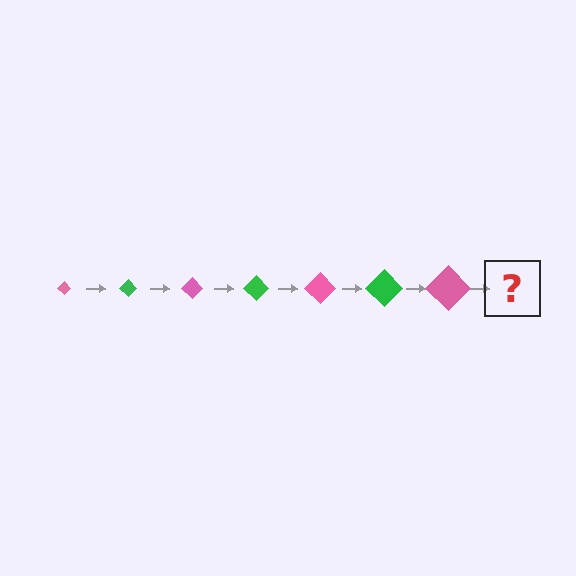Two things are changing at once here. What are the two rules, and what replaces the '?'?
The two rules are that the diamond grows larger each step and the color cycles through pink and green. The '?' should be a green diamond, larger than the previous one.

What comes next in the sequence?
The next element should be a green diamond, larger than the previous one.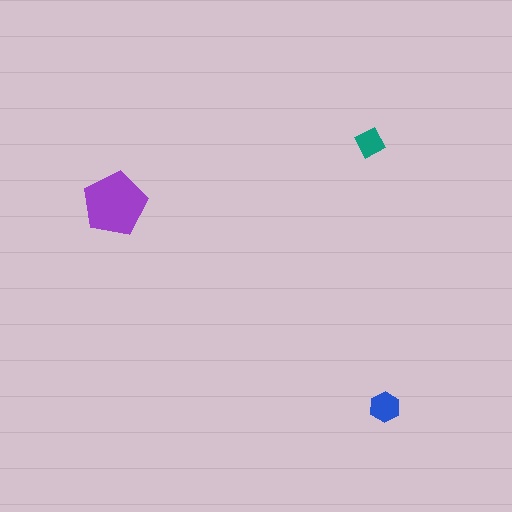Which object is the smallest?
The teal diamond.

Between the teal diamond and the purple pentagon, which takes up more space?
The purple pentagon.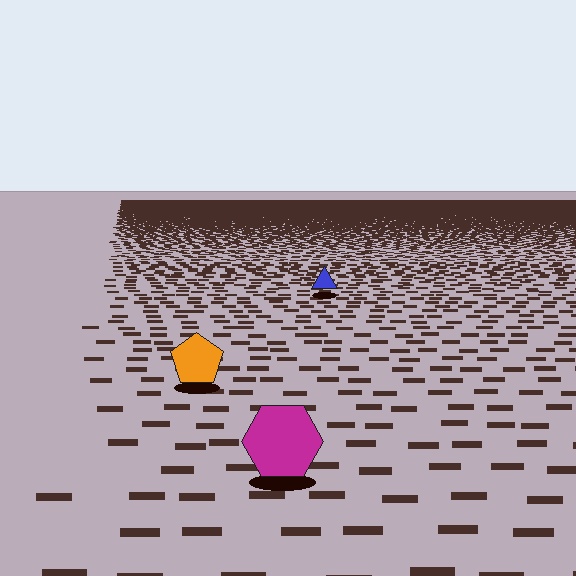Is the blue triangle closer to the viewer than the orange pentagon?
No. The orange pentagon is closer — you can tell from the texture gradient: the ground texture is coarser near it.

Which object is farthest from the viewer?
The blue triangle is farthest from the viewer. It appears smaller and the ground texture around it is denser.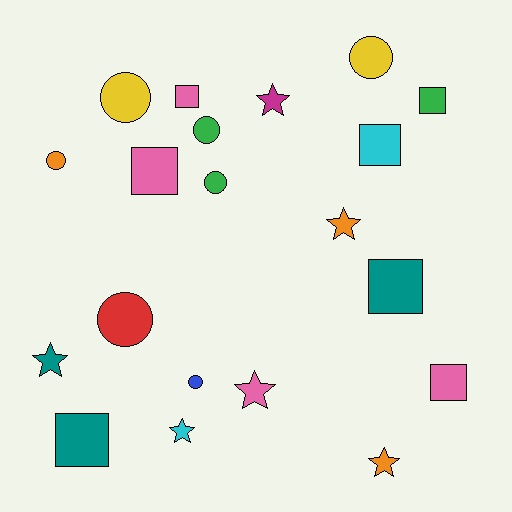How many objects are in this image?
There are 20 objects.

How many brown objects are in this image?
There are no brown objects.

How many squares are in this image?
There are 7 squares.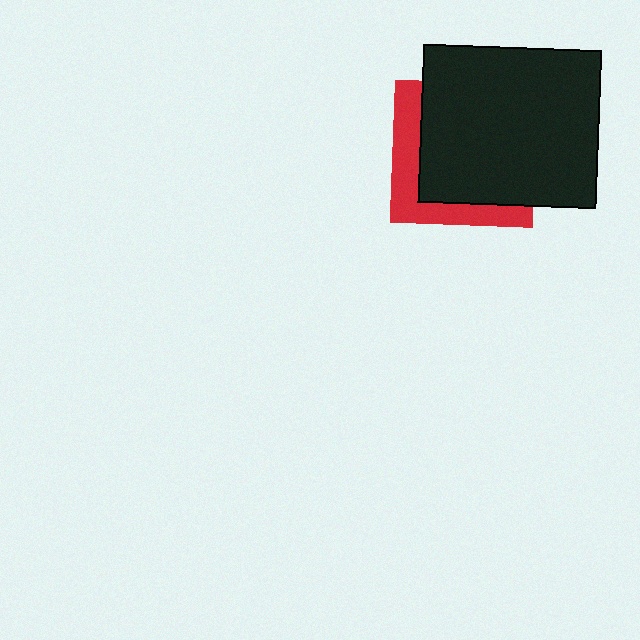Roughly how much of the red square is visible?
A small part of it is visible (roughly 31%).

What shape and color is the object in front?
The object in front is a black rectangle.